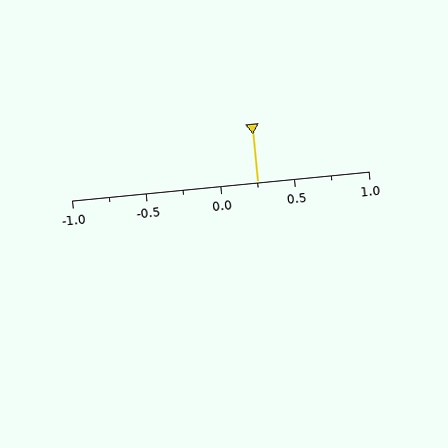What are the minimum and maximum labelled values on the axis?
The axis runs from -1.0 to 1.0.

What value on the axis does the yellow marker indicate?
The marker indicates approximately 0.25.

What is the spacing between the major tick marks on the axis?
The major ticks are spaced 0.5 apart.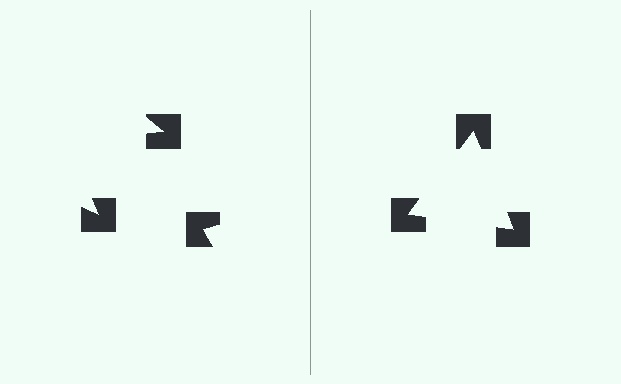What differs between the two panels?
The notched squares are positioned identically on both sides; only the wedge orientations differ. On the right they align to a triangle; on the left they are misaligned.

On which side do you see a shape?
An illusory triangle appears on the right side. On the left side the wedge cuts are rotated, so no coherent shape forms.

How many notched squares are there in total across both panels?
6 — 3 on each side.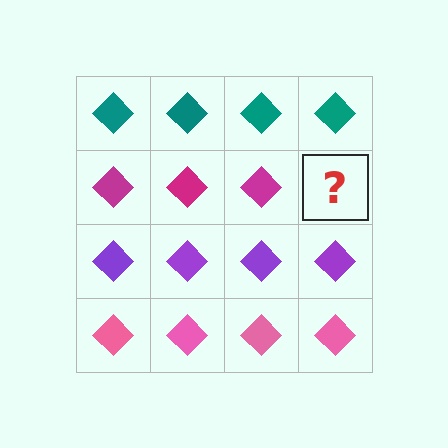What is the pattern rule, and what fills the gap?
The rule is that each row has a consistent color. The gap should be filled with a magenta diamond.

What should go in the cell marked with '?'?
The missing cell should contain a magenta diamond.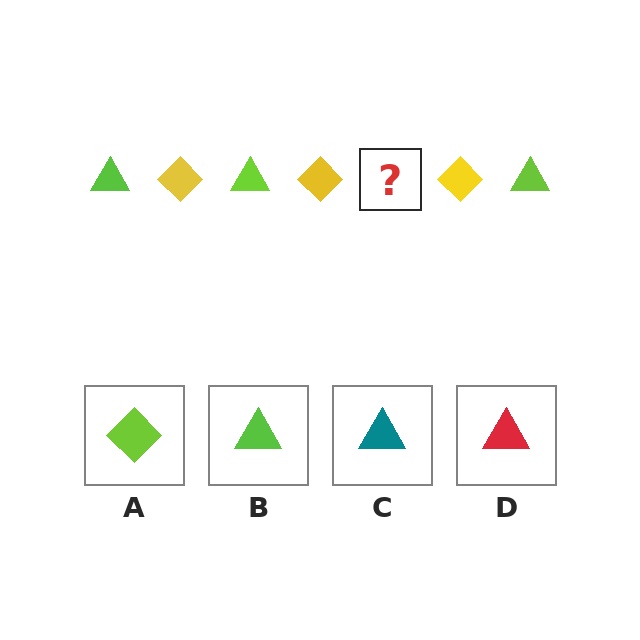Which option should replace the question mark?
Option B.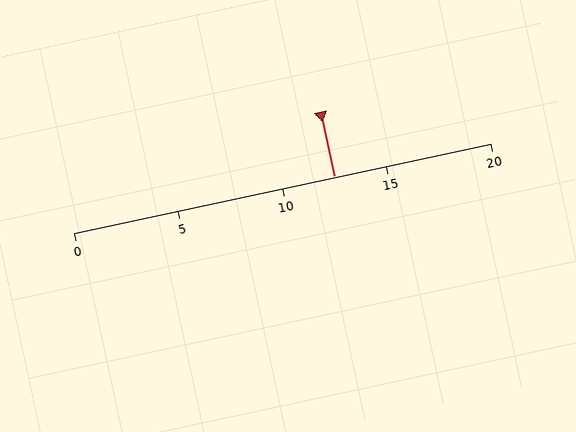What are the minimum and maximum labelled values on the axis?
The axis runs from 0 to 20.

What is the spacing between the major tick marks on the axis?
The major ticks are spaced 5 apart.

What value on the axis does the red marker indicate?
The marker indicates approximately 12.5.